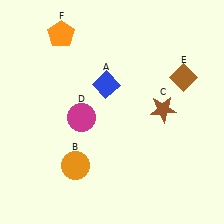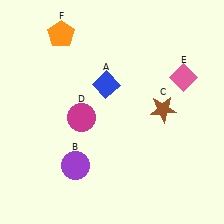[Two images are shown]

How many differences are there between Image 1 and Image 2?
There are 2 differences between the two images.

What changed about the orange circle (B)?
In Image 1, B is orange. In Image 2, it changed to purple.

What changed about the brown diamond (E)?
In Image 1, E is brown. In Image 2, it changed to pink.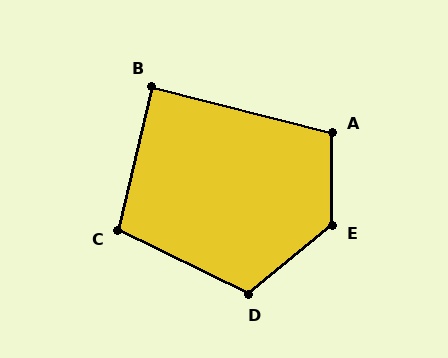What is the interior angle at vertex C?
Approximately 103 degrees (obtuse).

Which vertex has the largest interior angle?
E, at approximately 129 degrees.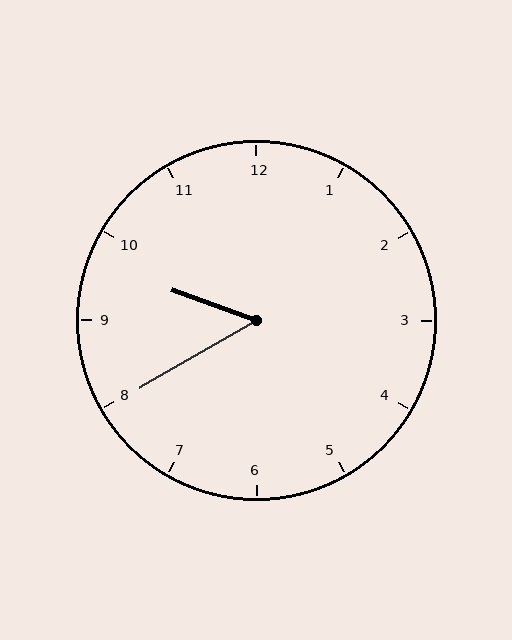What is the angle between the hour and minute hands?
Approximately 50 degrees.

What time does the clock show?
9:40.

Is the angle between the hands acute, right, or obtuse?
It is acute.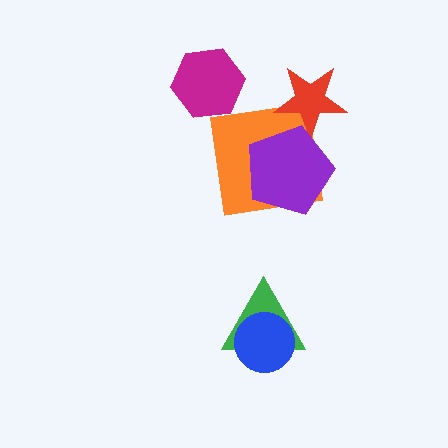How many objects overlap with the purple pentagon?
2 objects overlap with the purple pentagon.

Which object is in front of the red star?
The purple pentagon is in front of the red star.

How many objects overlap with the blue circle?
1 object overlaps with the blue circle.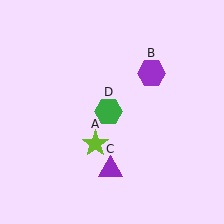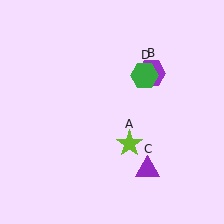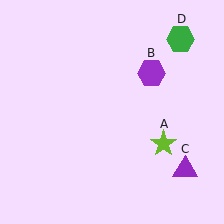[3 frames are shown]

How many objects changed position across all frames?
3 objects changed position: lime star (object A), purple triangle (object C), green hexagon (object D).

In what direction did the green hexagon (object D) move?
The green hexagon (object D) moved up and to the right.